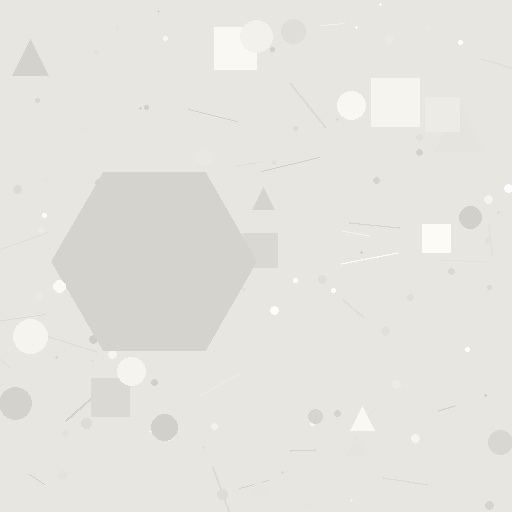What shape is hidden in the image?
A hexagon is hidden in the image.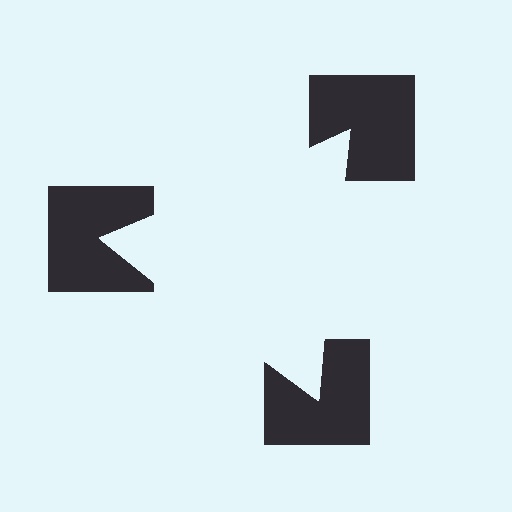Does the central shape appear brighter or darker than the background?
It typically appears slightly brighter than the background, even though no actual brightness change is drawn.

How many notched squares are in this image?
There are 3 — one at each vertex of the illusory triangle.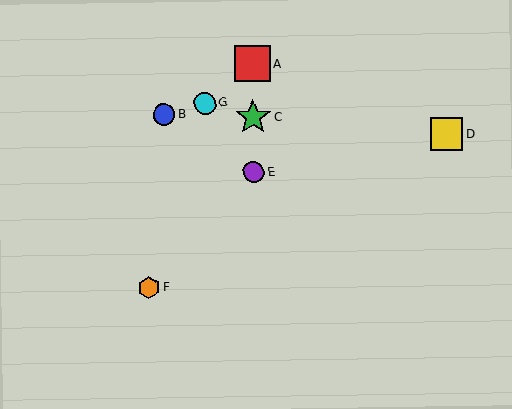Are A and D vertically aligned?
No, A is at x≈252 and D is at x≈447.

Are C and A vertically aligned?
Yes, both are at x≈253.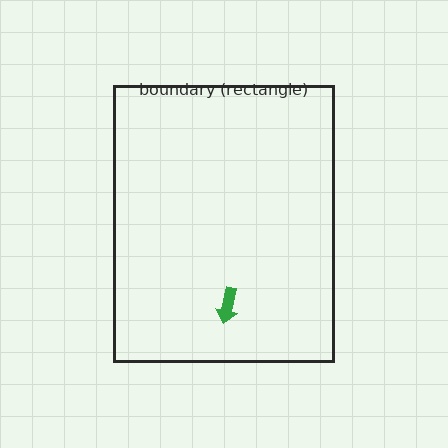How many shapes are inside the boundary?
1 inside, 0 outside.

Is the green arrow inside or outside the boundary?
Inside.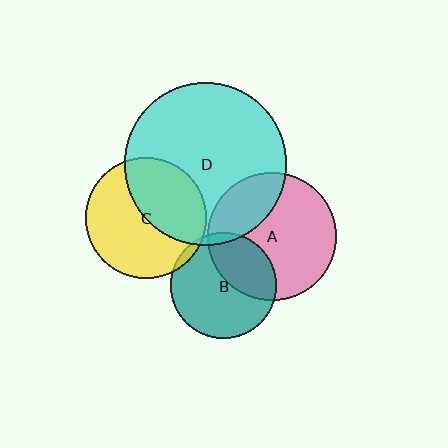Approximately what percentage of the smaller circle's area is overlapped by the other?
Approximately 25%.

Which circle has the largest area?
Circle D (cyan).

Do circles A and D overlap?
Yes.